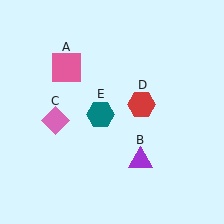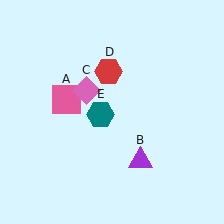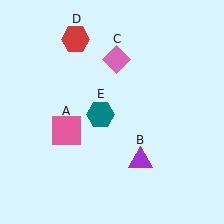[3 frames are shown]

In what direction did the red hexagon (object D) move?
The red hexagon (object D) moved up and to the left.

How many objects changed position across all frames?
3 objects changed position: pink square (object A), pink diamond (object C), red hexagon (object D).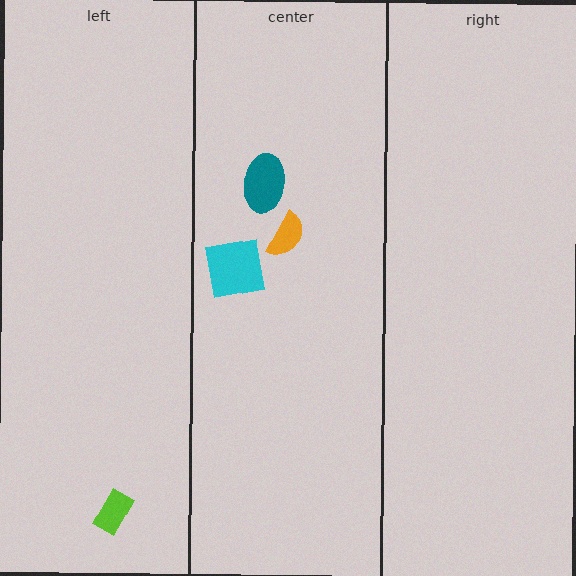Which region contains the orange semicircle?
The center region.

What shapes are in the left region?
The lime rectangle.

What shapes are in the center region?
The orange semicircle, the teal ellipse, the cyan square.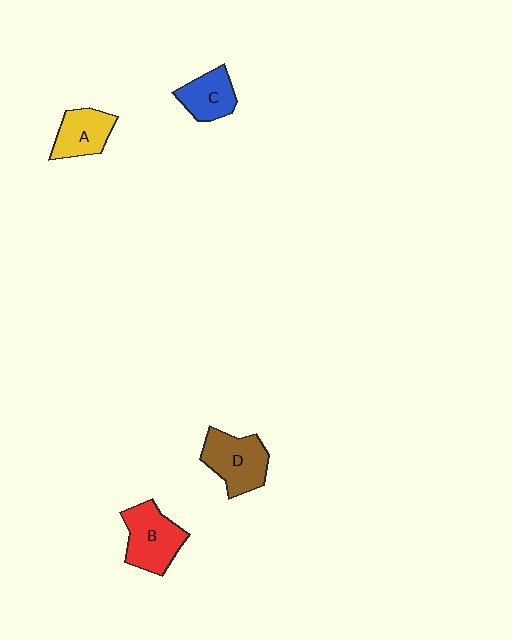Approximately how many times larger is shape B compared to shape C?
Approximately 1.4 times.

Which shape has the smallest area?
Shape C (blue).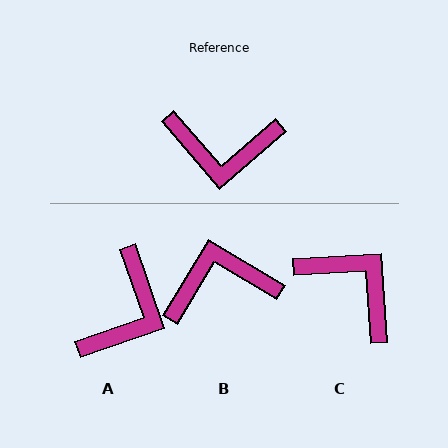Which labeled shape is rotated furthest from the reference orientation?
B, about 162 degrees away.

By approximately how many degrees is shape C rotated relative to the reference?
Approximately 143 degrees counter-clockwise.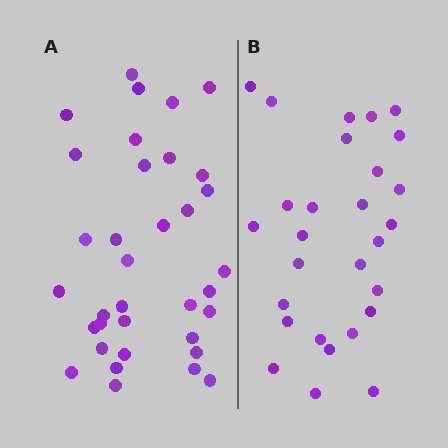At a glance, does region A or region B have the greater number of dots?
Region A (the left region) has more dots.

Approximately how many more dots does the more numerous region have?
Region A has roughly 8 or so more dots than region B.